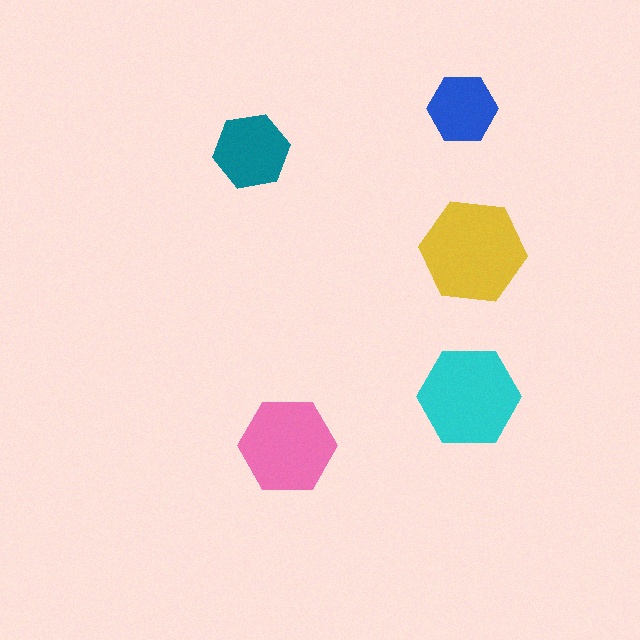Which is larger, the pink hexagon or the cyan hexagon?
The cyan one.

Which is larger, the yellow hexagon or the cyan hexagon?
The yellow one.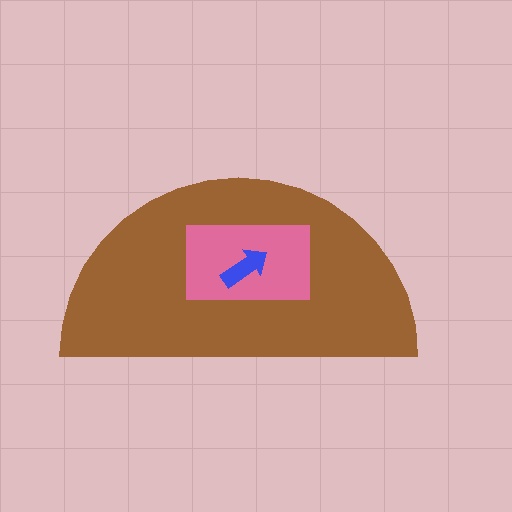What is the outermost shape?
The brown semicircle.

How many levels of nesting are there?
3.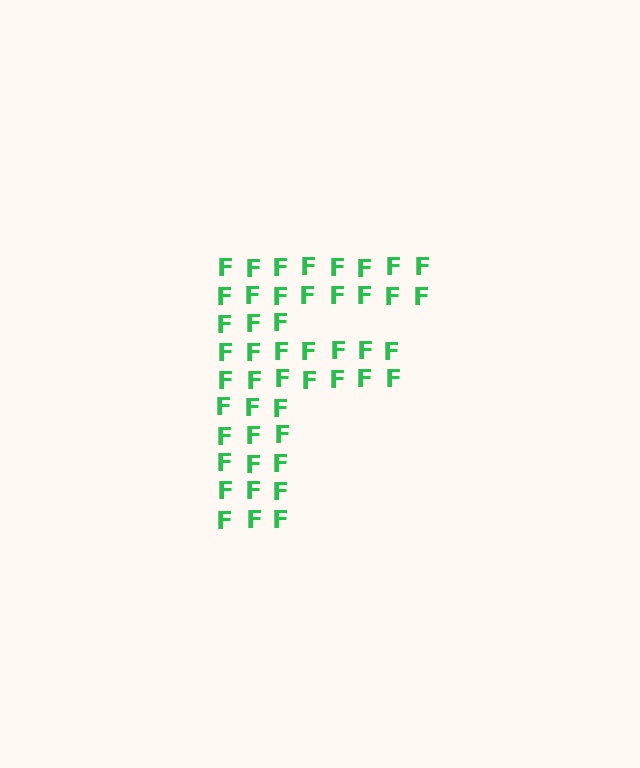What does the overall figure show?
The overall figure shows the letter F.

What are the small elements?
The small elements are letter F's.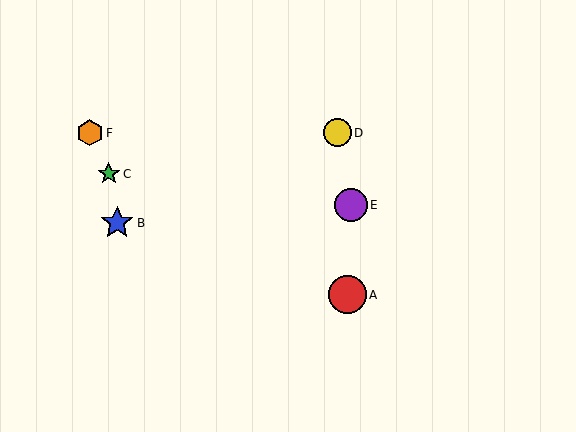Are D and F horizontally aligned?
Yes, both are at y≈133.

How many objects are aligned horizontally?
2 objects (D, F) are aligned horizontally.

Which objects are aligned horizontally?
Objects D, F are aligned horizontally.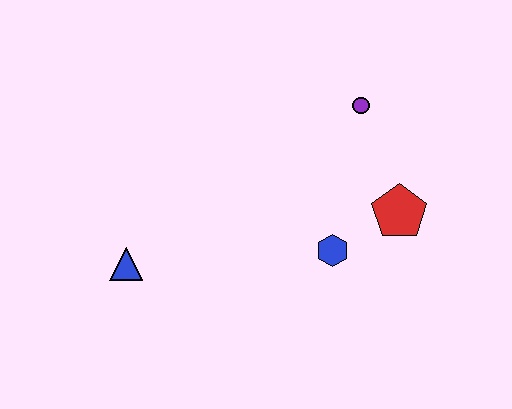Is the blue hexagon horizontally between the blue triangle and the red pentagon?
Yes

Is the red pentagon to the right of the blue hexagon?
Yes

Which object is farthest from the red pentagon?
The blue triangle is farthest from the red pentagon.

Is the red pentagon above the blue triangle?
Yes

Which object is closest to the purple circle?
The red pentagon is closest to the purple circle.